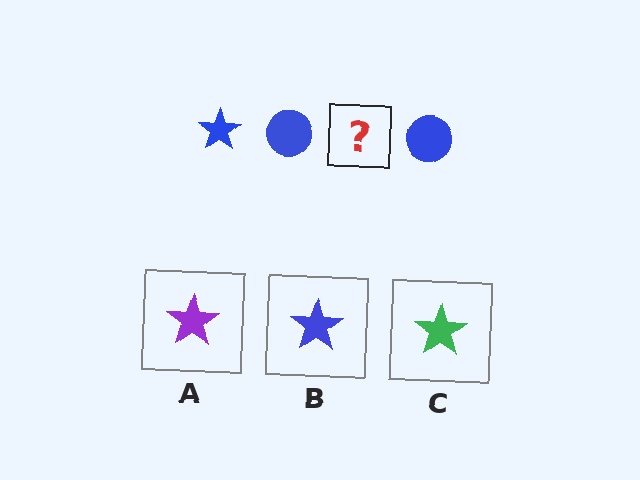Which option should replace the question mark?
Option B.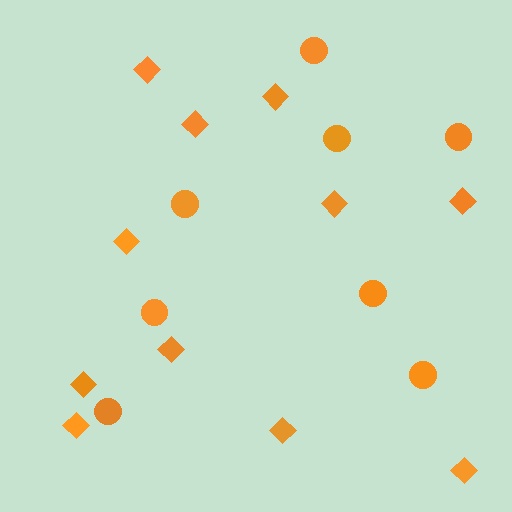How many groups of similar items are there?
There are 2 groups: one group of diamonds (11) and one group of circles (8).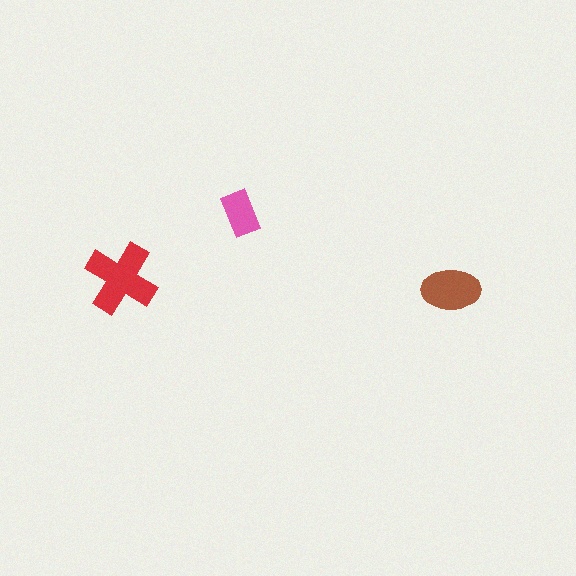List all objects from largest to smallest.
The red cross, the brown ellipse, the pink rectangle.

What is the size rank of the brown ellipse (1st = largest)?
2nd.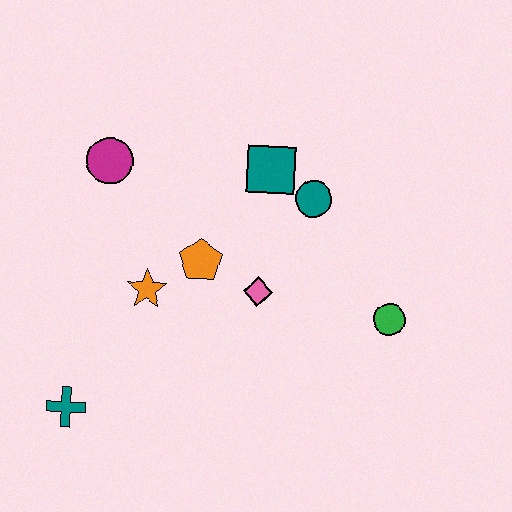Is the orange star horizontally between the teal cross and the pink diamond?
Yes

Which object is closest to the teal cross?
The orange star is closest to the teal cross.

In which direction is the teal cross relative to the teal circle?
The teal cross is to the left of the teal circle.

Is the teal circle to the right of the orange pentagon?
Yes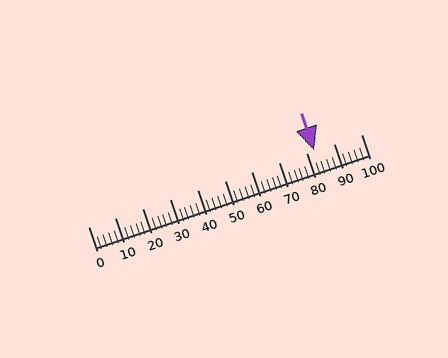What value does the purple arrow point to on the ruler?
The purple arrow points to approximately 83.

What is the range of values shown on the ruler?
The ruler shows values from 0 to 100.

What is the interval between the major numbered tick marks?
The major tick marks are spaced 10 units apart.